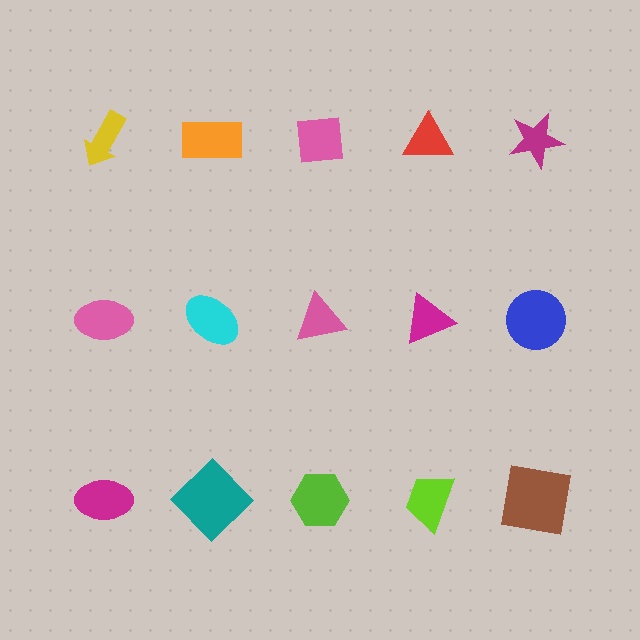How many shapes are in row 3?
5 shapes.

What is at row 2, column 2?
A cyan ellipse.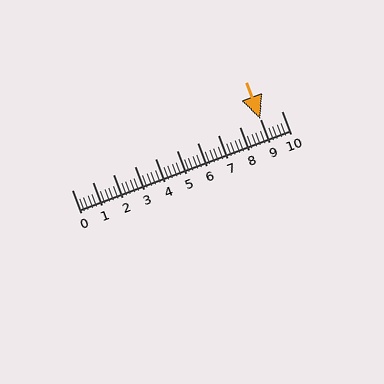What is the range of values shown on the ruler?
The ruler shows values from 0 to 10.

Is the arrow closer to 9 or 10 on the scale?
The arrow is closer to 9.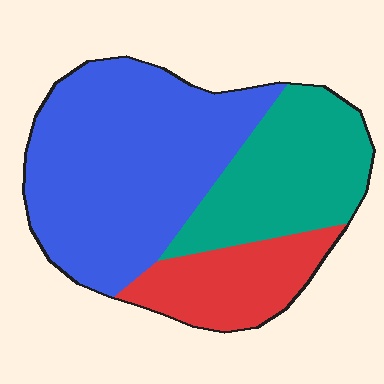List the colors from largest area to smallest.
From largest to smallest: blue, teal, red.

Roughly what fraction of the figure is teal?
Teal covers roughly 30% of the figure.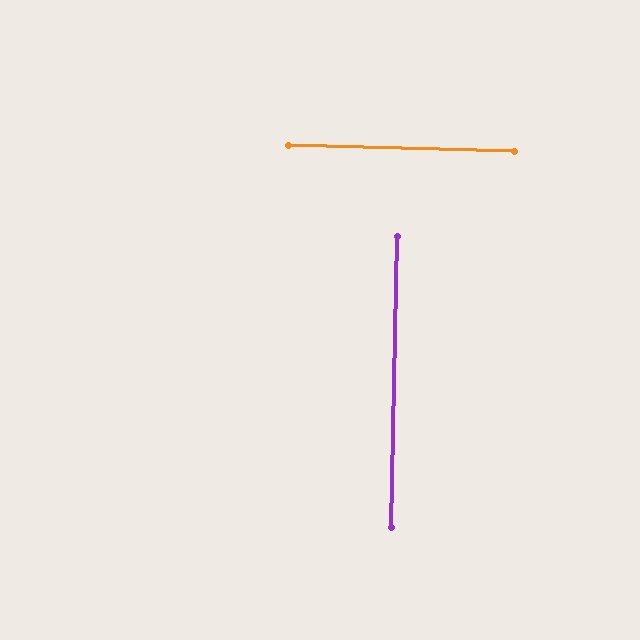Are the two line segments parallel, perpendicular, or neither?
Perpendicular — they meet at approximately 90°.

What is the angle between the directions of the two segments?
Approximately 90 degrees.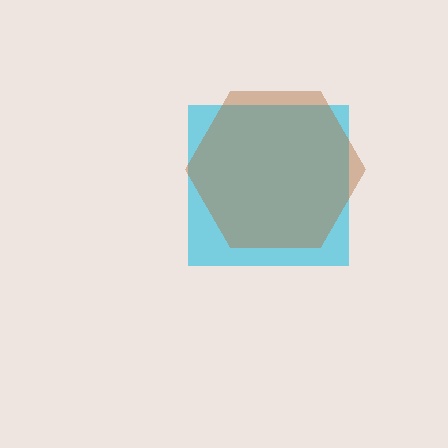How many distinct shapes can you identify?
There are 2 distinct shapes: a cyan square, a brown hexagon.